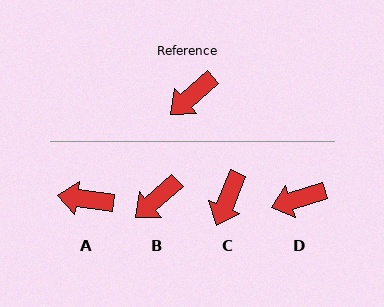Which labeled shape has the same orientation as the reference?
B.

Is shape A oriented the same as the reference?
No, it is off by about 49 degrees.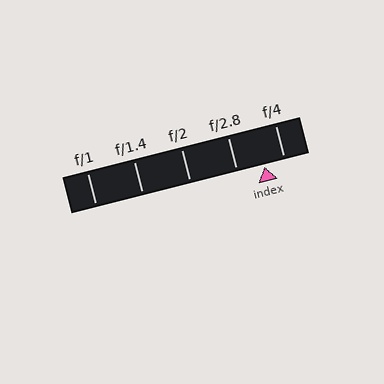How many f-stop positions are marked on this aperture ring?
There are 5 f-stop positions marked.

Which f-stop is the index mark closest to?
The index mark is closest to f/4.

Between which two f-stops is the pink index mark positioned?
The index mark is between f/2.8 and f/4.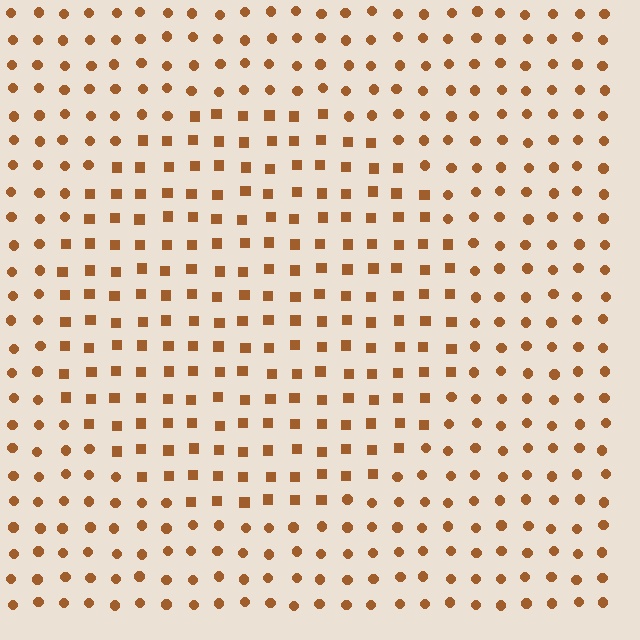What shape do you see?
I see a circle.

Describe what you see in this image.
The image is filled with small brown elements arranged in a uniform grid. A circle-shaped region contains squares, while the surrounding area contains circles. The boundary is defined purely by the change in element shape.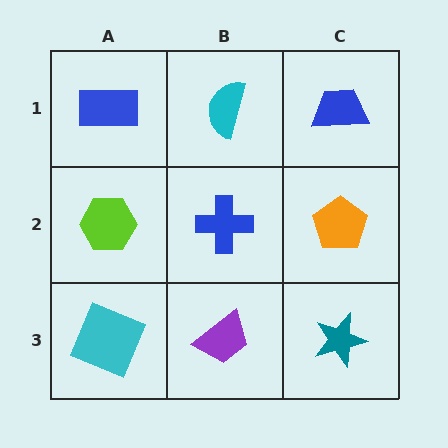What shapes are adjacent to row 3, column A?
A lime hexagon (row 2, column A), a purple trapezoid (row 3, column B).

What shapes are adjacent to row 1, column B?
A blue cross (row 2, column B), a blue rectangle (row 1, column A), a blue trapezoid (row 1, column C).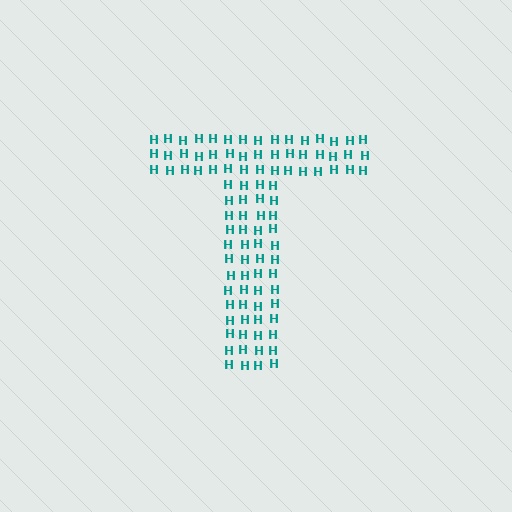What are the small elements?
The small elements are letter H's.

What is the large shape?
The large shape is the letter T.